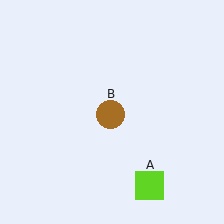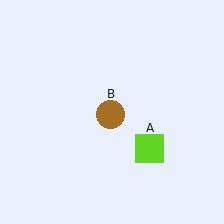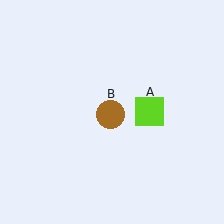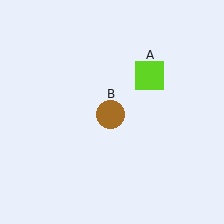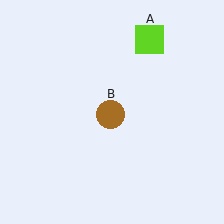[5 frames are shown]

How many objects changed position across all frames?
1 object changed position: lime square (object A).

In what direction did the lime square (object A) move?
The lime square (object A) moved up.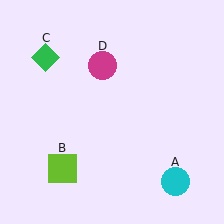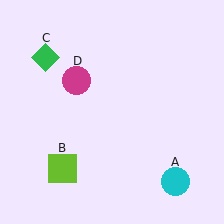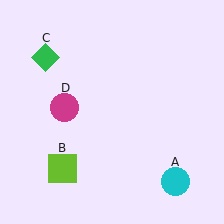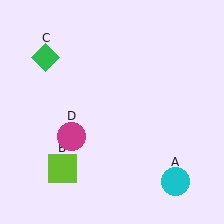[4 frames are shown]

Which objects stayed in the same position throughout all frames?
Cyan circle (object A) and lime square (object B) and green diamond (object C) remained stationary.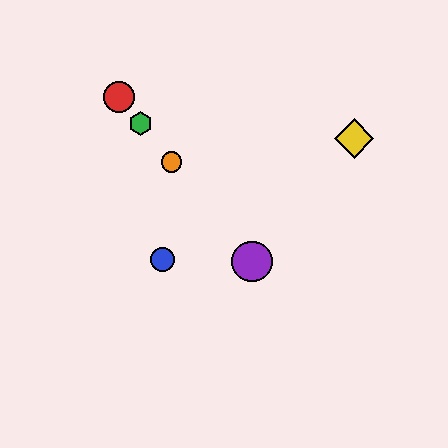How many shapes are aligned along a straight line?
4 shapes (the red circle, the green hexagon, the purple circle, the orange circle) are aligned along a straight line.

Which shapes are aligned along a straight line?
The red circle, the green hexagon, the purple circle, the orange circle are aligned along a straight line.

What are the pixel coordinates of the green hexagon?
The green hexagon is at (140, 124).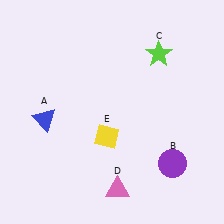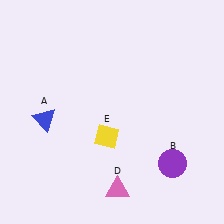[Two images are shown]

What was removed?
The lime star (C) was removed in Image 2.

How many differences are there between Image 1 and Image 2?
There is 1 difference between the two images.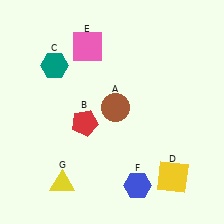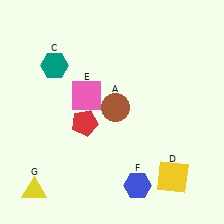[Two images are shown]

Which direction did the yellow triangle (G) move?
The yellow triangle (G) moved left.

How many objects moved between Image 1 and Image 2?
2 objects moved between the two images.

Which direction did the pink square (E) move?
The pink square (E) moved down.